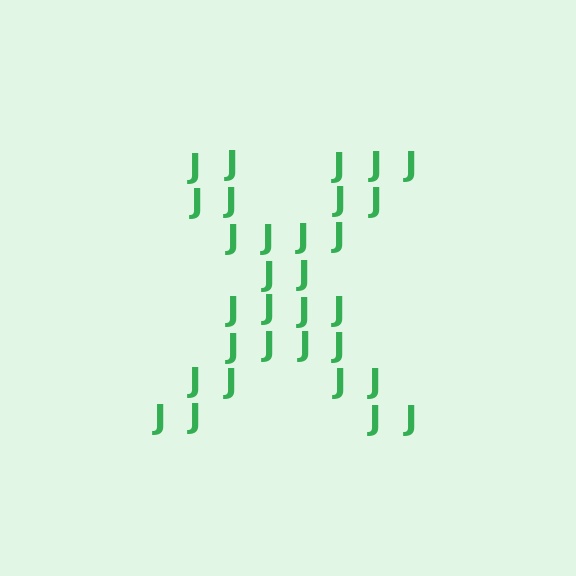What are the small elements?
The small elements are letter J's.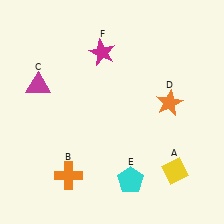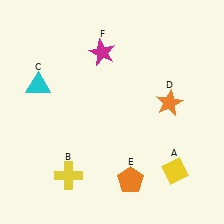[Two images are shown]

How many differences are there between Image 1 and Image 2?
There are 3 differences between the two images.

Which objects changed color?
B changed from orange to yellow. C changed from magenta to cyan. E changed from cyan to orange.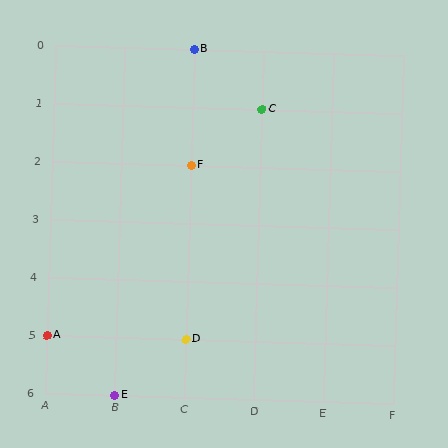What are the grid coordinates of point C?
Point C is at grid coordinates (D, 1).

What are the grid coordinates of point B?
Point B is at grid coordinates (C, 0).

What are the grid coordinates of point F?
Point F is at grid coordinates (C, 2).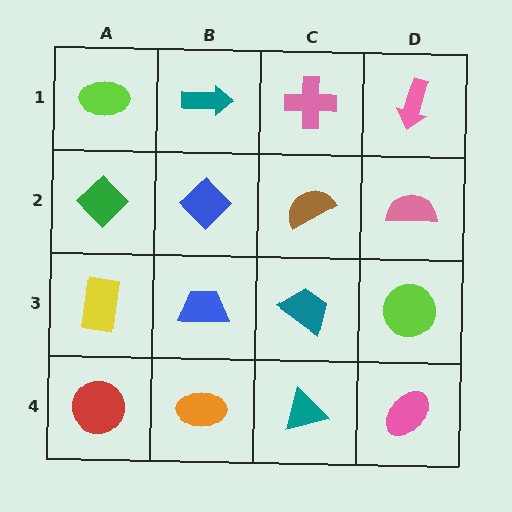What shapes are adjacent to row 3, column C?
A brown semicircle (row 2, column C), a teal triangle (row 4, column C), a blue trapezoid (row 3, column B), a lime circle (row 3, column D).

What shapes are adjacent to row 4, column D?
A lime circle (row 3, column D), a teal triangle (row 4, column C).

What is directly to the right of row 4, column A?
An orange ellipse.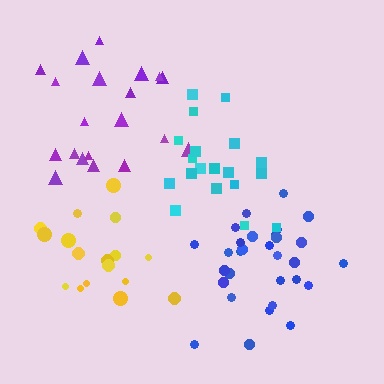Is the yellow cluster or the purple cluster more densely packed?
Yellow.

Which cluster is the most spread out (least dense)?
Purple.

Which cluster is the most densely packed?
Blue.